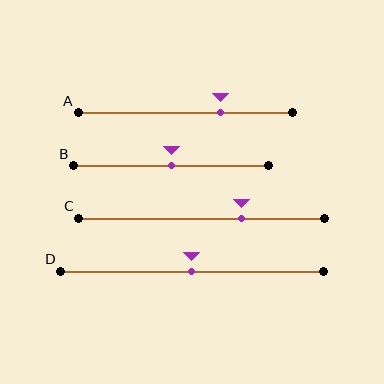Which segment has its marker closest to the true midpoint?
Segment B has its marker closest to the true midpoint.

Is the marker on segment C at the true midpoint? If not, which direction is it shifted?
No, the marker on segment C is shifted to the right by about 16% of the segment length.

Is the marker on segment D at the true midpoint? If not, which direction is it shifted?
Yes, the marker on segment D is at the true midpoint.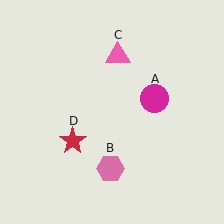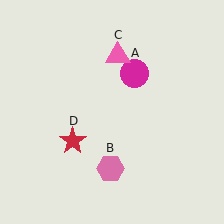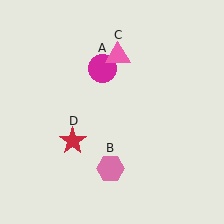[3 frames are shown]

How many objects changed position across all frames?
1 object changed position: magenta circle (object A).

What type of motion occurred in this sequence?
The magenta circle (object A) rotated counterclockwise around the center of the scene.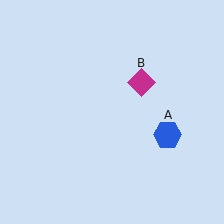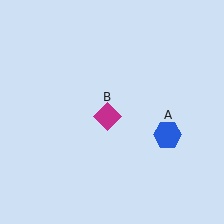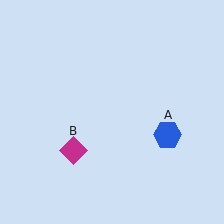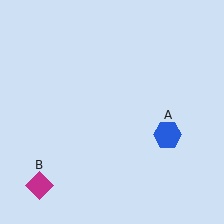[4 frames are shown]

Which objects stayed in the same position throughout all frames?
Blue hexagon (object A) remained stationary.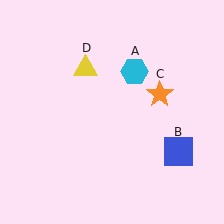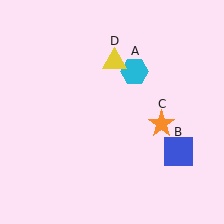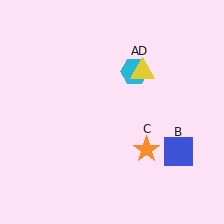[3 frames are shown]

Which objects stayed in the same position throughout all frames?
Cyan hexagon (object A) and blue square (object B) remained stationary.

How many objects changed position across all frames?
2 objects changed position: orange star (object C), yellow triangle (object D).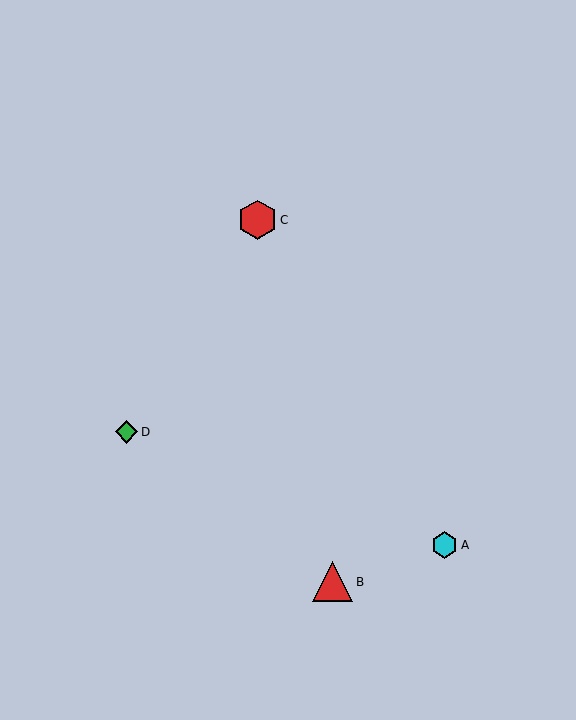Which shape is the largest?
The red triangle (labeled B) is the largest.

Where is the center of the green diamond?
The center of the green diamond is at (126, 432).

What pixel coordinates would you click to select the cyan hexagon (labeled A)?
Click at (444, 545) to select the cyan hexagon A.